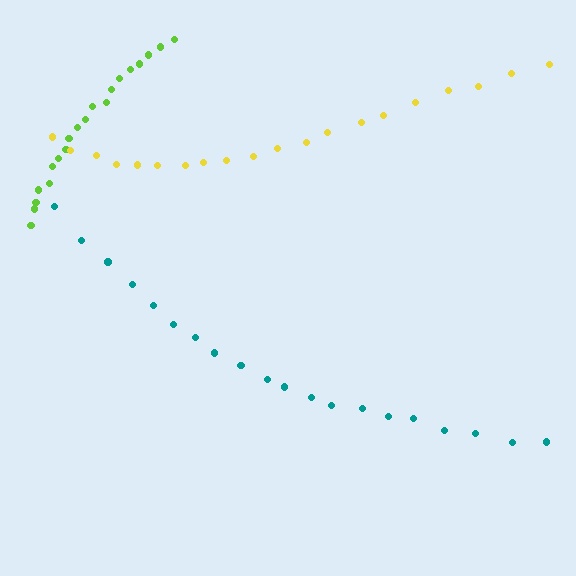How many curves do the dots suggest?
There are 3 distinct paths.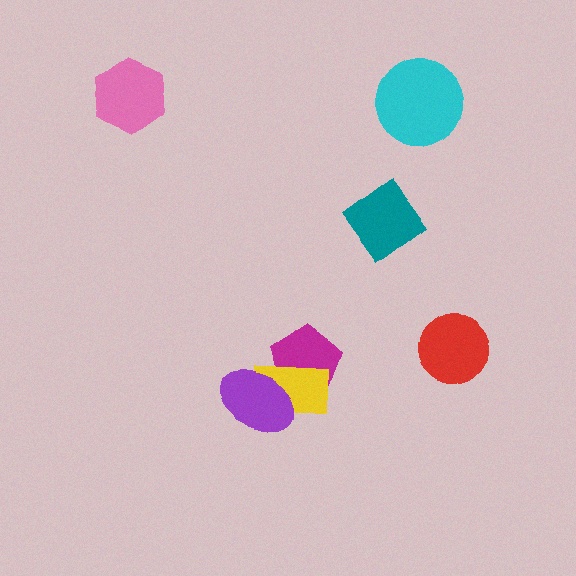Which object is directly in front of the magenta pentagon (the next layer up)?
The yellow rectangle is directly in front of the magenta pentagon.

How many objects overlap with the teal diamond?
0 objects overlap with the teal diamond.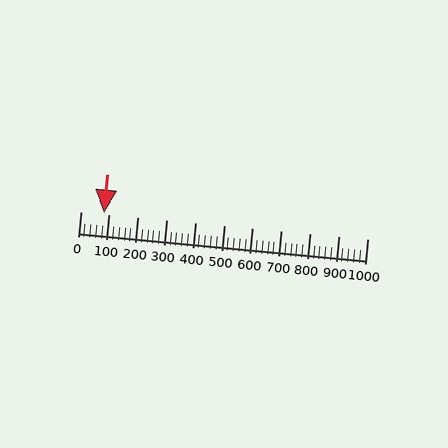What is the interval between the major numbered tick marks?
The major tick marks are spaced 100 units apart.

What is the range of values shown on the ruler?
The ruler shows values from 0 to 1000.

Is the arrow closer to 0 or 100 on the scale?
The arrow is closer to 100.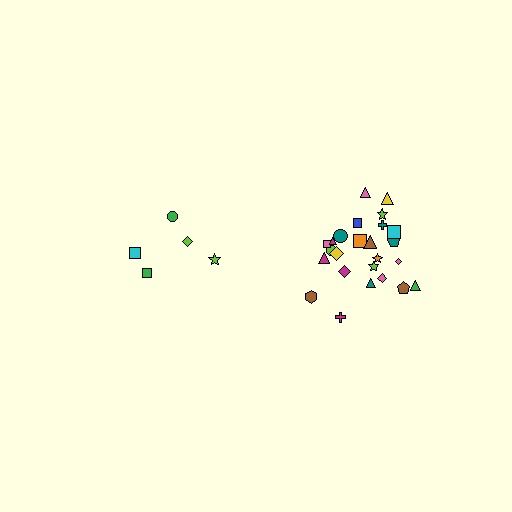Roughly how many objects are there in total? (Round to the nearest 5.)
Roughly 30 objects in total.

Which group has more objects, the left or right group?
The right group.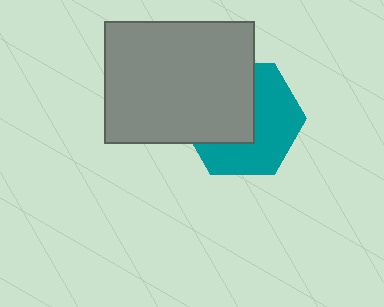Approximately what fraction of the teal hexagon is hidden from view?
Roughly 47% of the teal hexagon is hidden behind the gray rectangle.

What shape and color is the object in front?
The object in front is a gray rectangle.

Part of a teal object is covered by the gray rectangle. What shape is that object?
It is a hexagon.